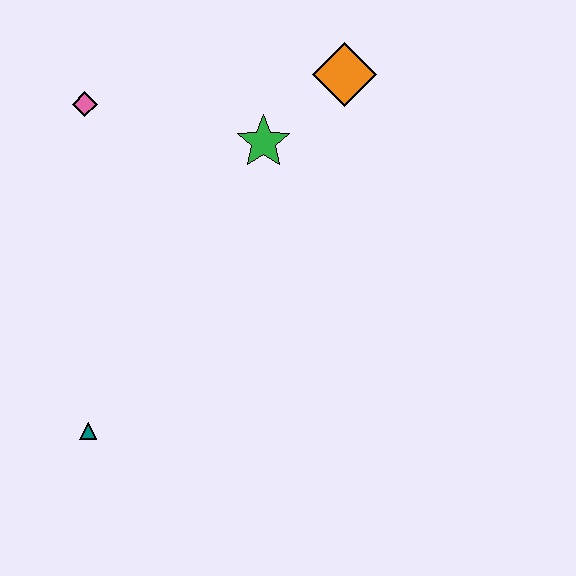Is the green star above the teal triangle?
Yes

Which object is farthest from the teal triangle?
The orange diamond is farthest from the teal triangle.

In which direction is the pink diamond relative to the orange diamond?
The pink diamond is to the left of the orange diamond.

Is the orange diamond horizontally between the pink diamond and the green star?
No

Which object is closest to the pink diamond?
The green star is closest to the pink diamond.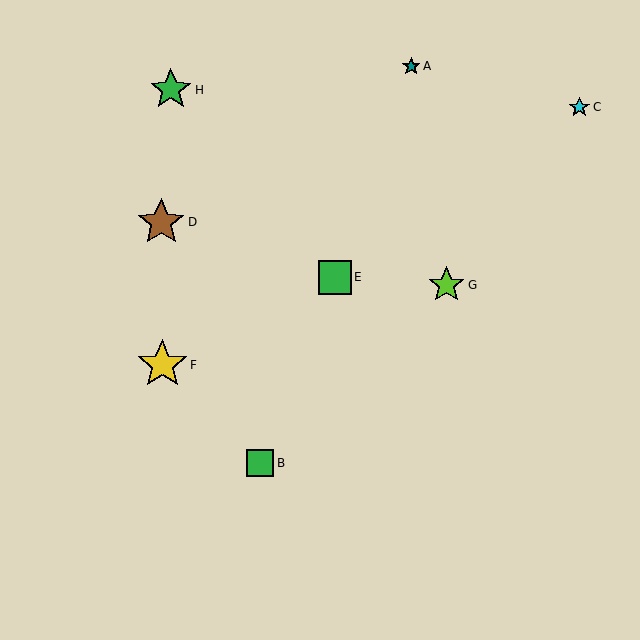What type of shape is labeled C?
Shape C is a cyan star.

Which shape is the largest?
The yellow star (labeled F) is the largest.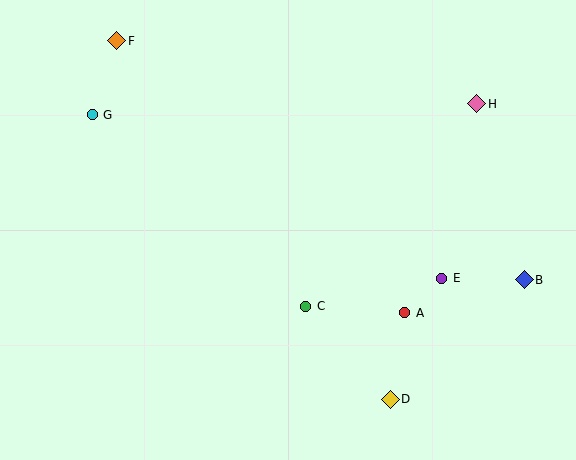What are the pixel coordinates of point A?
Point A is at (405, 313).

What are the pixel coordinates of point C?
Point C is at (306, 306).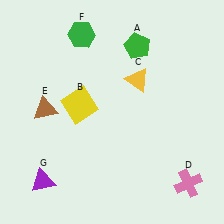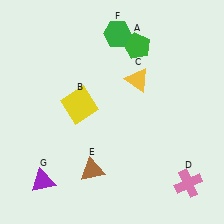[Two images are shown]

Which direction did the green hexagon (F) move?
The green hexagon (F) moved right.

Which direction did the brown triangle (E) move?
The brown triangle (E) moved down.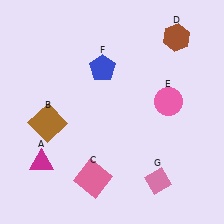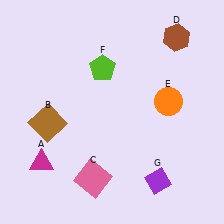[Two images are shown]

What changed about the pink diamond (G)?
In Image 1, G is pink. In Image 2, it changed to purple.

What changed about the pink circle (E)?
In Image 1, E is pink. In Image 2, it changed to orange.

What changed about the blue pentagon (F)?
In Image 1, F is blue. In Image 2, it changed to lime.